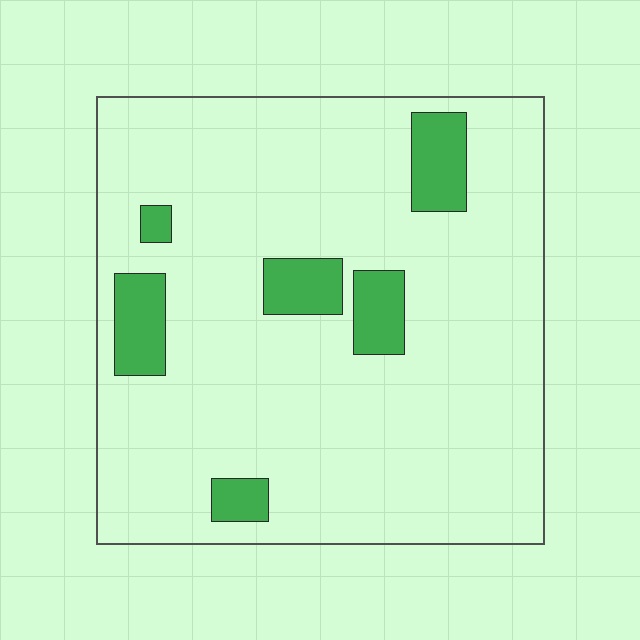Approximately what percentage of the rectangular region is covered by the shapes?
Approximately 10%.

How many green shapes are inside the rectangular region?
6.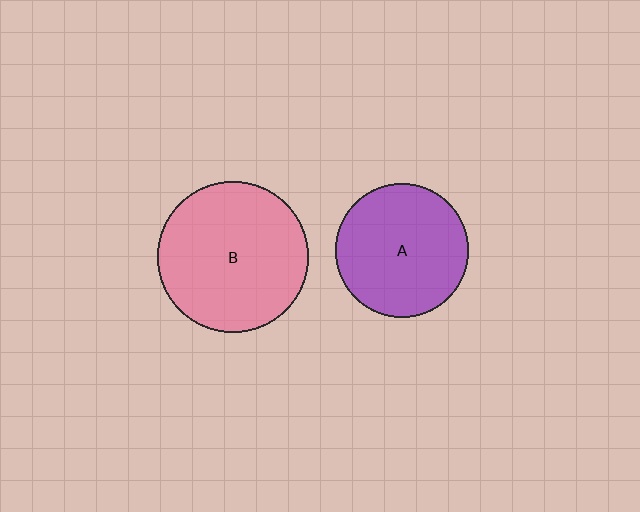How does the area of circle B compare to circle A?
Approximately 1.3 times.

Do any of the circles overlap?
No, none of the circles overlap.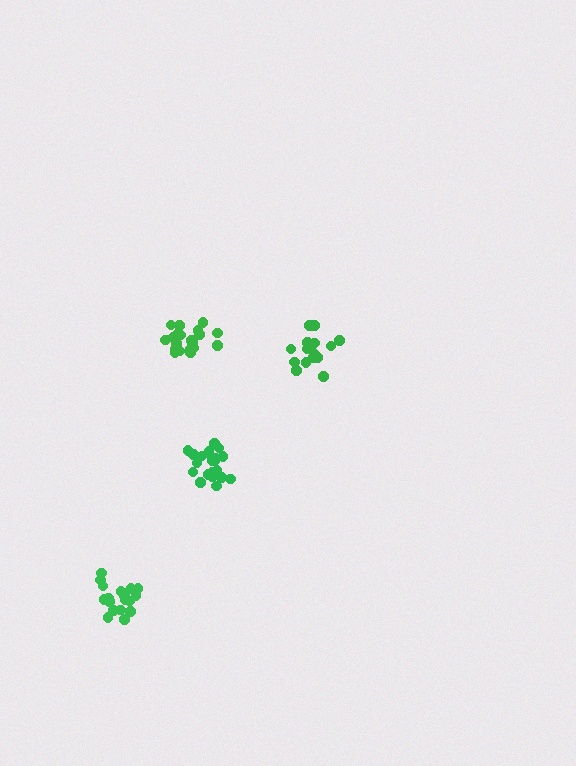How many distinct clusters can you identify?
There are 4 distinct clusters.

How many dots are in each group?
Group 1: 20 dots, Group 2: 18 dots, Group 3: 21 dots, Group 4: 19 dots (78 total).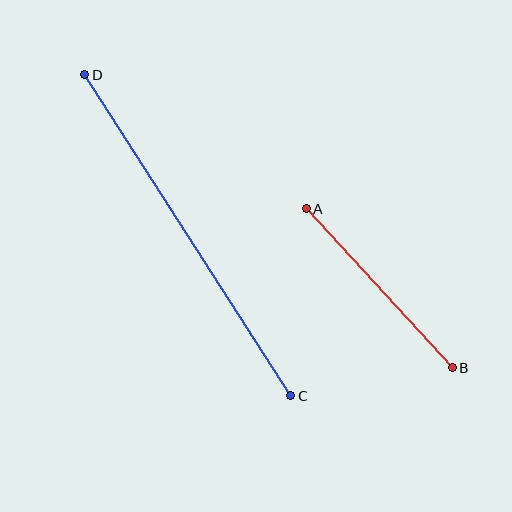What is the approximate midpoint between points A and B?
The midpoint is at approximately (379, 288) pixels.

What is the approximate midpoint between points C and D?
The midpoint is at approximately (188, 235) pixels.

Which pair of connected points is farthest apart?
Points C and D are farthest apart.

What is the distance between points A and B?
The distance is approximately 216 pixels.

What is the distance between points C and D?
The distance is approximately 381 pixels.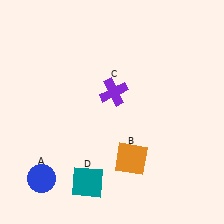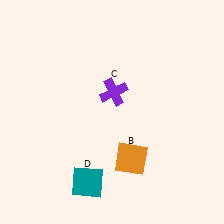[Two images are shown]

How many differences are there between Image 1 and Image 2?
There is 1 difference between the two images.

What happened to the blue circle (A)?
The blue circle (A) was removed in Image 2. It was in the bottom-left area of Image 1.